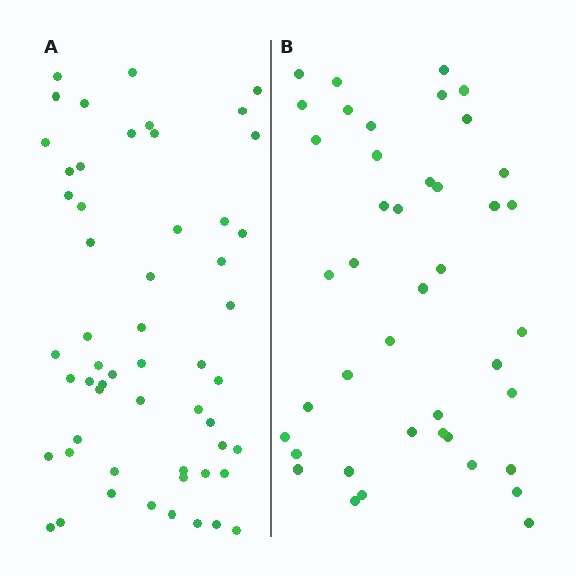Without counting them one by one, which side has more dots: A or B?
Region A (the left region) has more dots.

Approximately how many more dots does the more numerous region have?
Region A has approximately 15 more dots than region B.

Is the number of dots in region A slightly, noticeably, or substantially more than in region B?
Region A has noticeably more, but not dramatically so. The ratio is roughly 1.3 to 1.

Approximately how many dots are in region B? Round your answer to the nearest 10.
About 40 dots. (The exact count is 42, which rounds to 40.)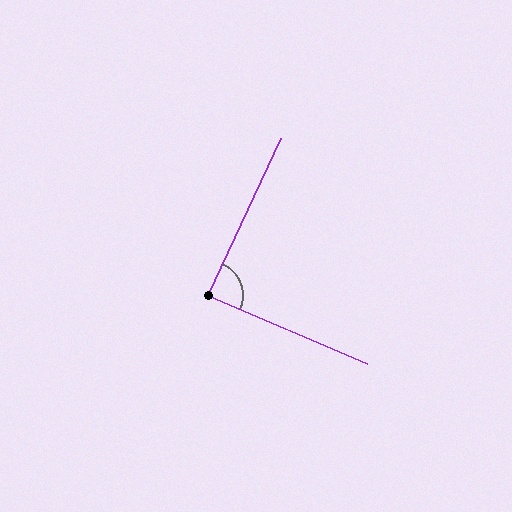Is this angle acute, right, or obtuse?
It is approximately a right angle.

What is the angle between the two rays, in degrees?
Approximately 88 degrees.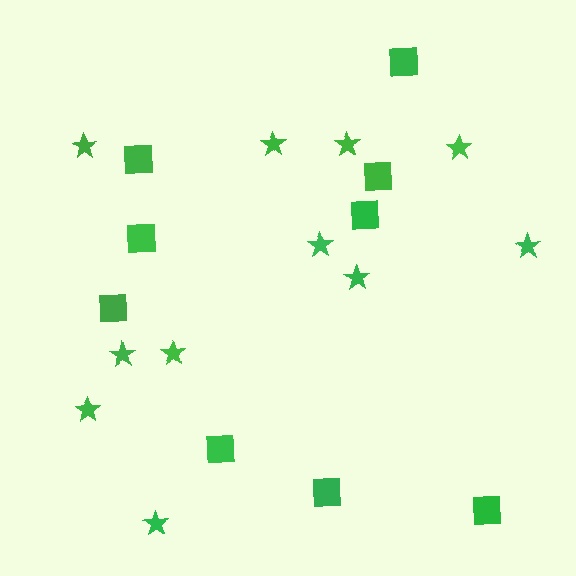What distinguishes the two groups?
There are 2 groups: one group of stars (11) and one group of squares (9).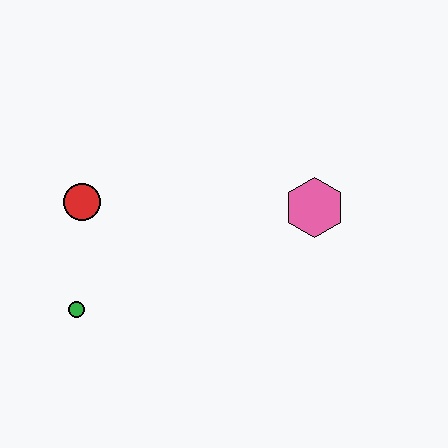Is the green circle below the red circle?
Yes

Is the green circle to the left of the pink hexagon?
Yes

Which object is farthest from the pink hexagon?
The green circle is farthest from the pink hexagon.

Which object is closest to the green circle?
The red circle is closest to the green circle.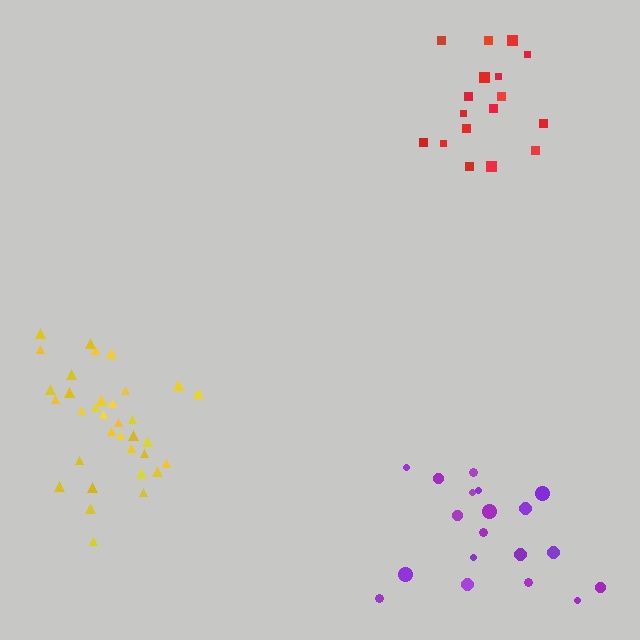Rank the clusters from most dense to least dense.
yellow, red, purple.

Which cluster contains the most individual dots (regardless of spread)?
Yellow (34).